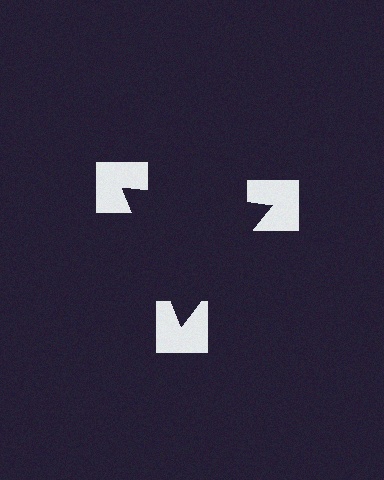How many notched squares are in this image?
There are 3 — one at each vertex of the illusory triangle.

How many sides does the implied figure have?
3 sides.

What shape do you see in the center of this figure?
An illusory triangle — its edges are inferred from the aligned wedge cuts in the notched squares, not physically drawn.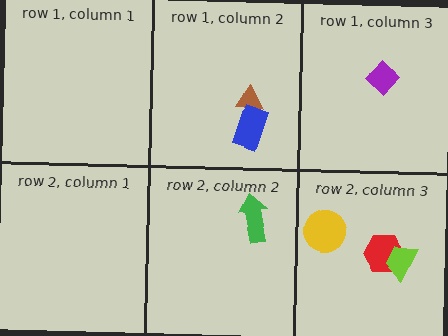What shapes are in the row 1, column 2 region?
The brown triangle, the blue rectangle.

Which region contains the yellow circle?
The row 2, column 3 region.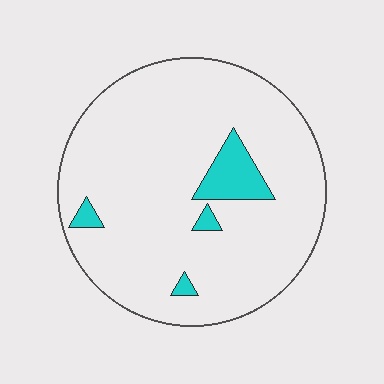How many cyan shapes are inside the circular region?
4.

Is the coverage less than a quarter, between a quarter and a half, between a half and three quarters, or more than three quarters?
Less than a quarter.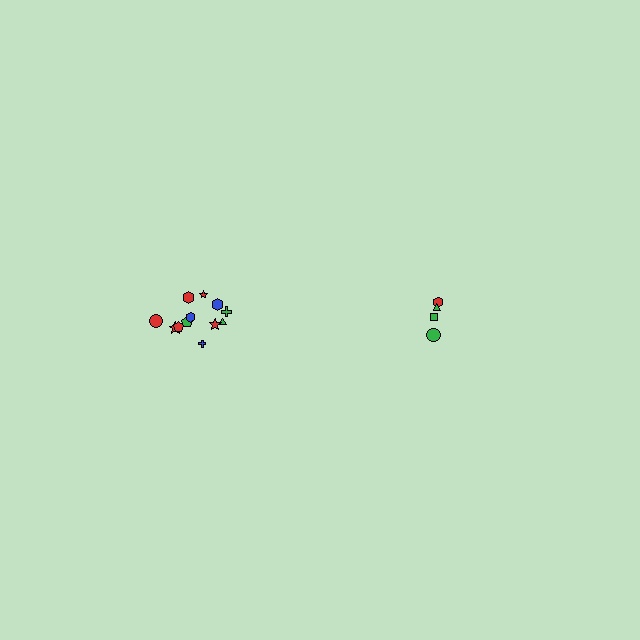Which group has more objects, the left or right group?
The left group.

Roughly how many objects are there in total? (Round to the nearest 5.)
Roughly 15 objects in total.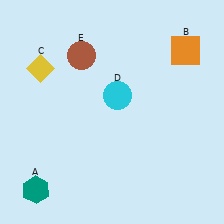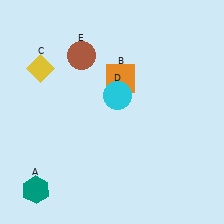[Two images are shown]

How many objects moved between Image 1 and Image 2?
1 object moved between the two images.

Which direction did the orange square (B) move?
The orange square (B) moved left.